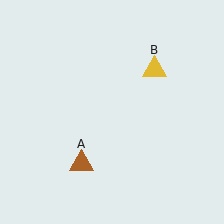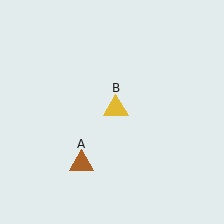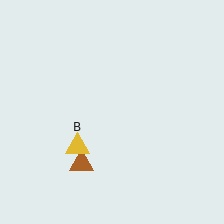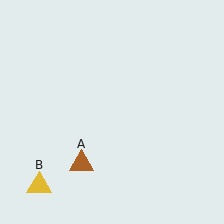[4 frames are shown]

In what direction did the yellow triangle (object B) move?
The yellow triangle (object B) moved down and to the left.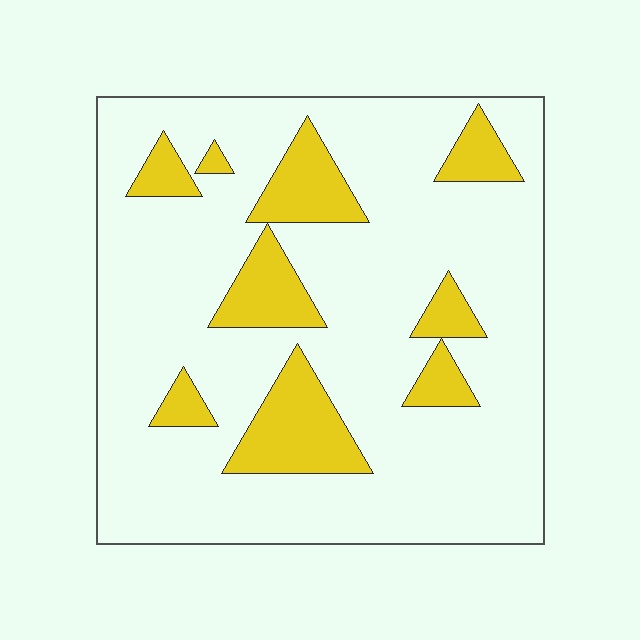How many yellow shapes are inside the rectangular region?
9.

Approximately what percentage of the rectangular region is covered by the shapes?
Approximately 20%.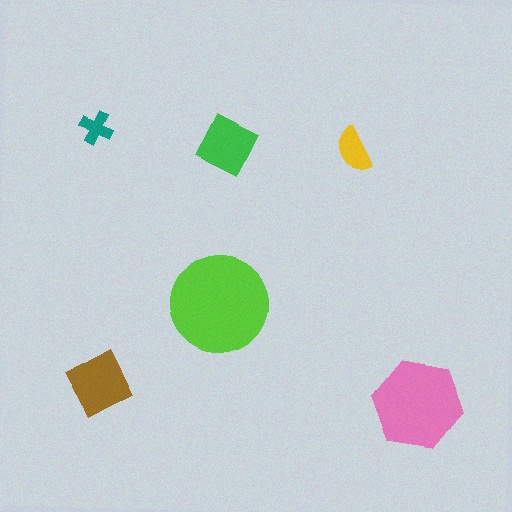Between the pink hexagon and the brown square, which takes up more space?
The pink hexagon.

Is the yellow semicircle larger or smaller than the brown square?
Smaller.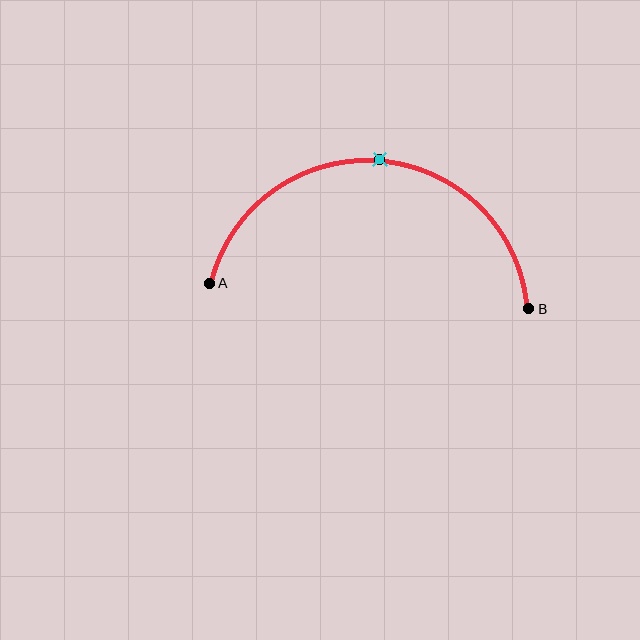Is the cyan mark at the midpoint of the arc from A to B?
Yes. The cyan mark lies on the arc at equal arc-length from both A and B — it is the arc midpoint.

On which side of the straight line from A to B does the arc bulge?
The arc bulges above the straight line connecting A and B.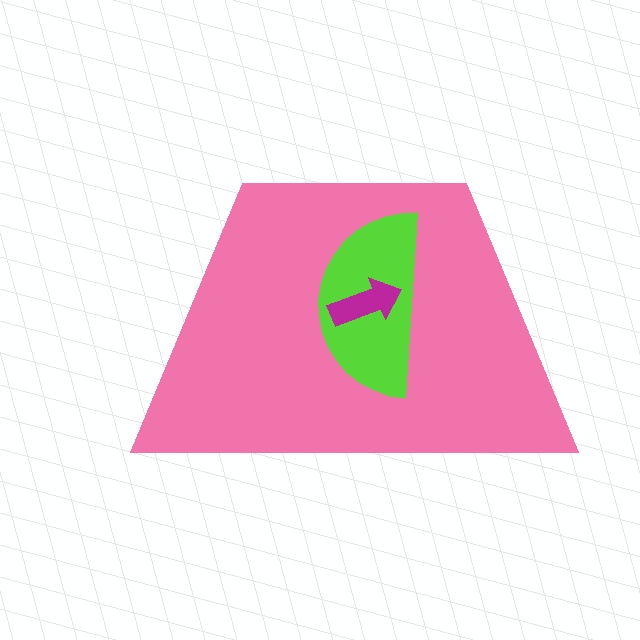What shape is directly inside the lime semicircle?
The magenta arrow.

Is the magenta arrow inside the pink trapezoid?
Yes.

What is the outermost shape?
The pink trapezoid.